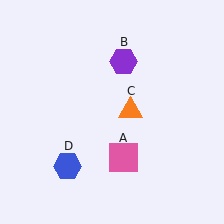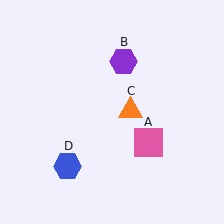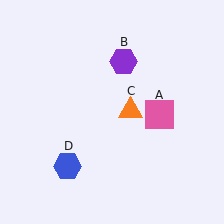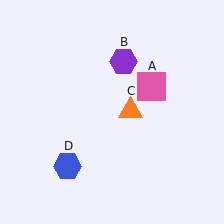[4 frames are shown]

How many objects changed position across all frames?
1 object changed position: pink square (object A).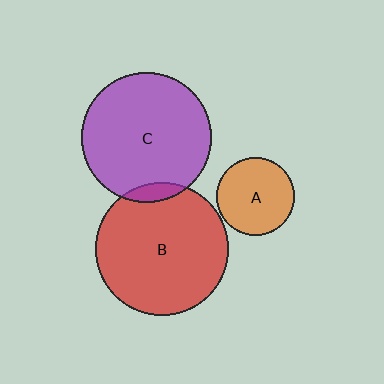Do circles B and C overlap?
Yes.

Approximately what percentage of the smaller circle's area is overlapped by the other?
Approximately 5%.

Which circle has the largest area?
Circle B (red).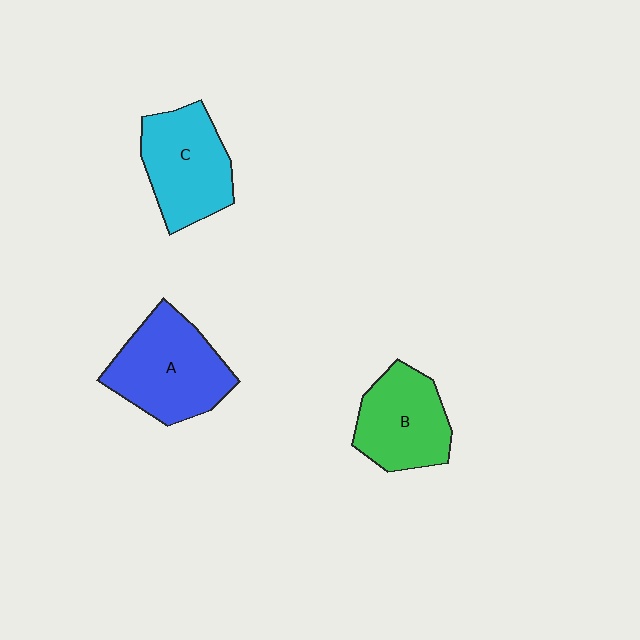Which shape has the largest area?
Shape A (blue).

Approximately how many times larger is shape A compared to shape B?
Approximately 1.2 times.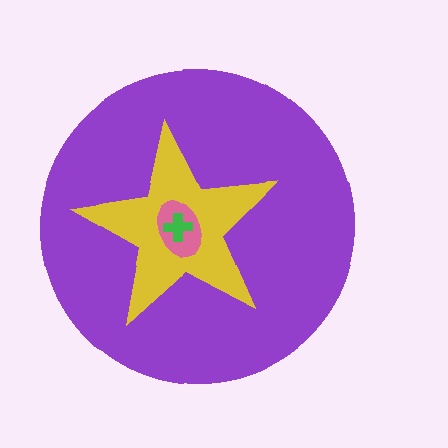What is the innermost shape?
The green cross.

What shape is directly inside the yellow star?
The pink ellipse.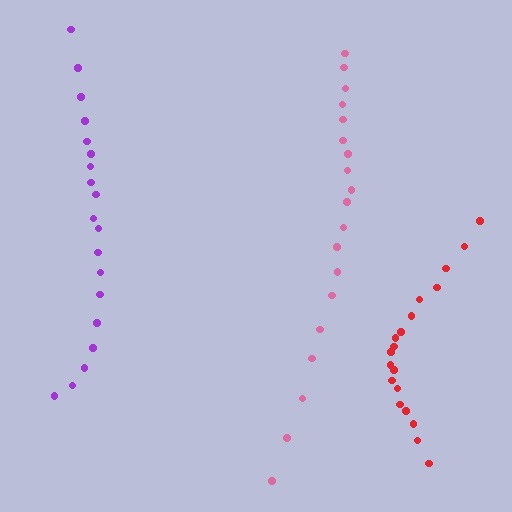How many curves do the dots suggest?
There are 3 distinct paths.